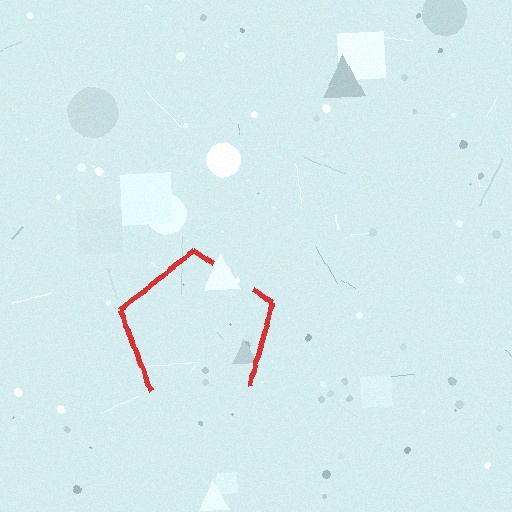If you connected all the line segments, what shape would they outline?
They would outline a pentagon.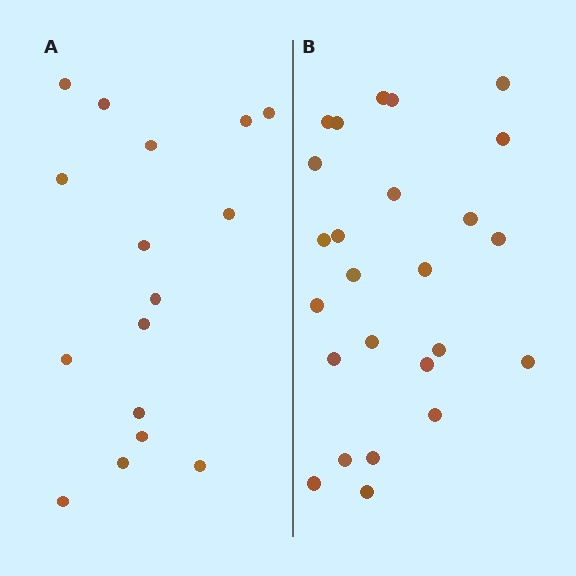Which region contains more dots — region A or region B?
Region B (the right region) has more dots.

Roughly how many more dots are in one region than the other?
Region B has roughly 8 or so more dots than region A.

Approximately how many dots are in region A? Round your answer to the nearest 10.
About 20 dots. (The exact count is 16, which rounds to 20.)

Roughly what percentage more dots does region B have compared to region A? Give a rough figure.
About 55% more.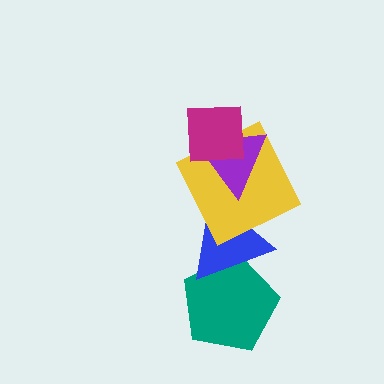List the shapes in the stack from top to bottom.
From top to bottom: the magenta square, the purple triangle, the yellow square, the blue triangle, the teal pentagon.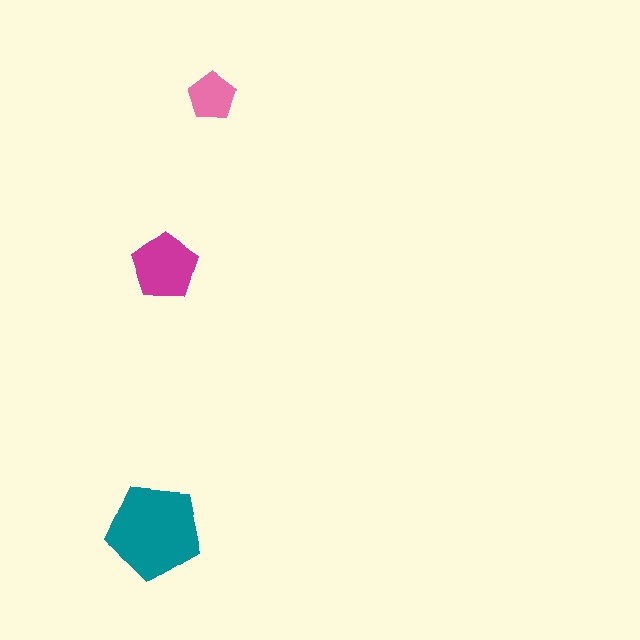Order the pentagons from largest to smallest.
the teal one, the magenta one, the pink one.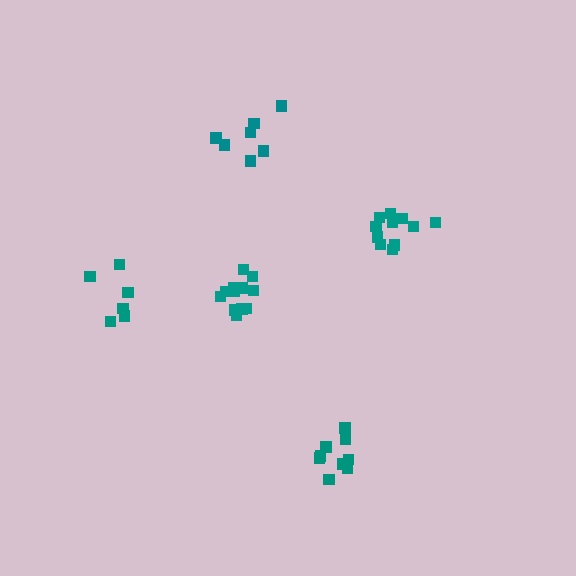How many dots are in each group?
Group 1: 11 dots, Group 2: 7 dots, Group 3: 12 dots, Group 4: 6 dots, Group 5: 11 dots (47 total).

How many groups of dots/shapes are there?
There are 5 groups.